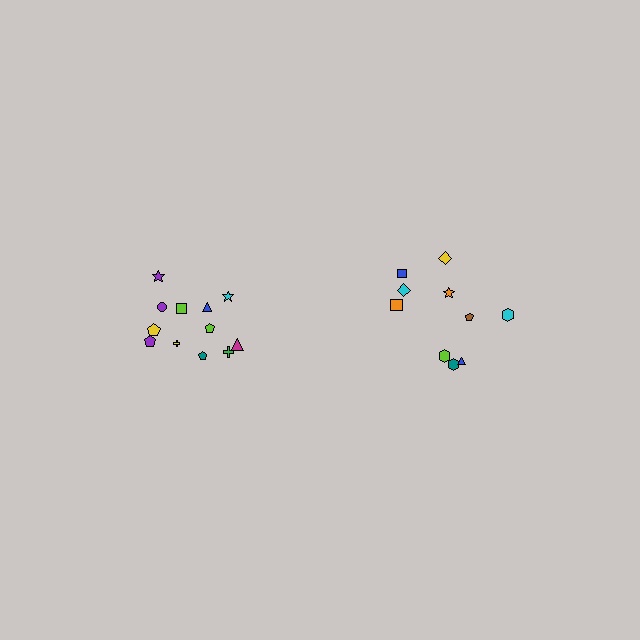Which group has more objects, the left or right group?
The left group.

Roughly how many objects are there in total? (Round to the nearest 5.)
Roughly 20 objects in total.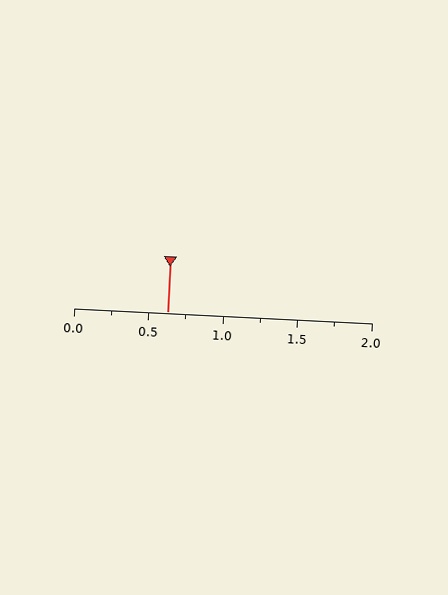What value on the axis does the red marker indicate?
The marker indicates approximately 0.62.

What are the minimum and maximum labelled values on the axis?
The axis runs from 0.0 to 2.0.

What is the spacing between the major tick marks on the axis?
The major ticks are spaced 0.5 apart.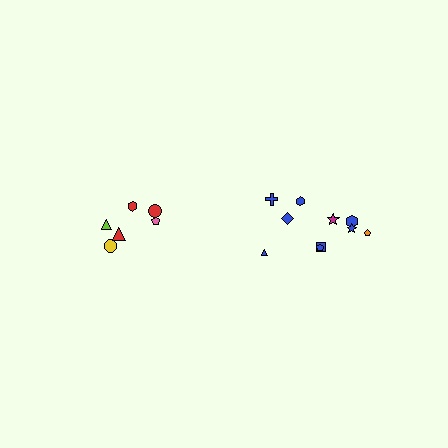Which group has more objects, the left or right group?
The right group.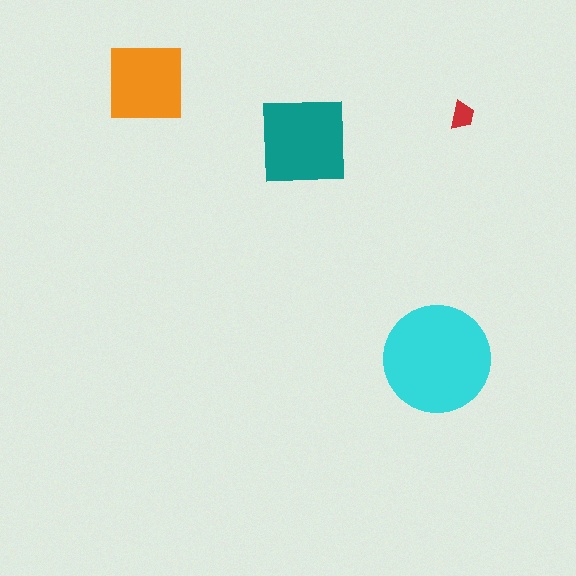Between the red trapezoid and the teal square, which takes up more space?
The teal square.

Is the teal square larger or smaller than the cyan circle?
Smaller.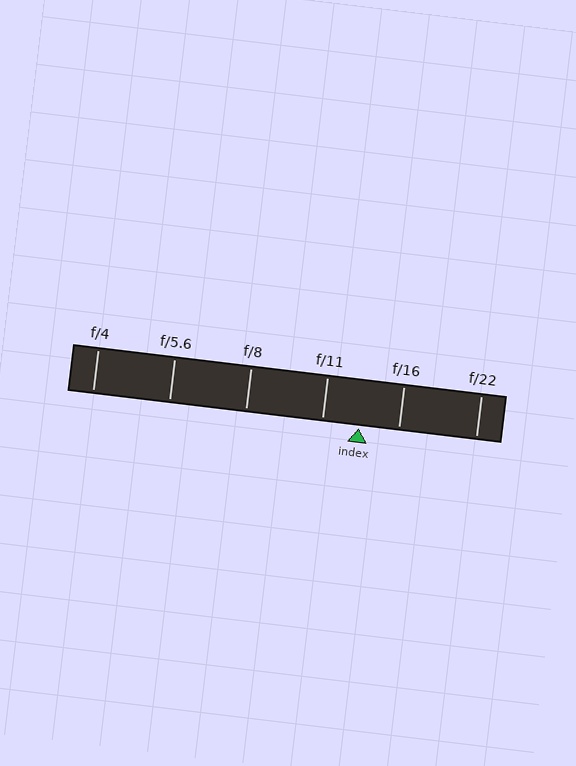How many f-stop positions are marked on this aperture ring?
There are 6 f-stop positions marked.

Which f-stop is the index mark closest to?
The index mark is closest to f/11.